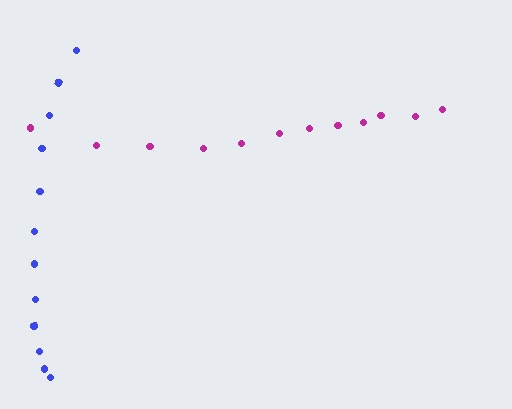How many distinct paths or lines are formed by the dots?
There are 2 distinct paths.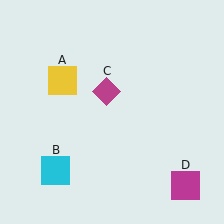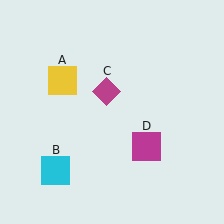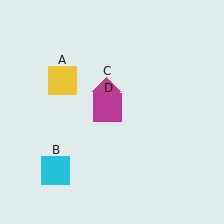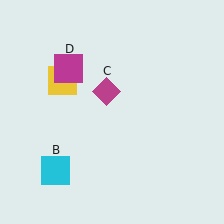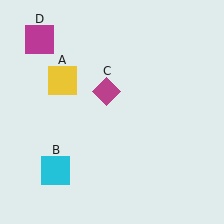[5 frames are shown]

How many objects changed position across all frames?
1 object changed position: magenta square (object D).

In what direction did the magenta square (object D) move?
The magenta square (object D) moved up and to the left.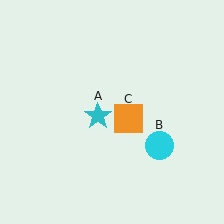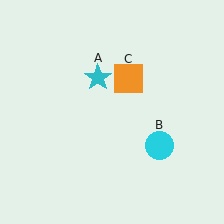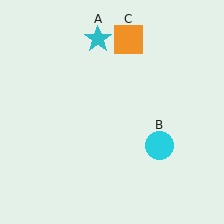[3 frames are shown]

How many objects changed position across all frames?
2 objects changed position: cyan star (object A), orange square (object C).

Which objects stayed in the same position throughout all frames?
Cyan circle (object B) remained stationary.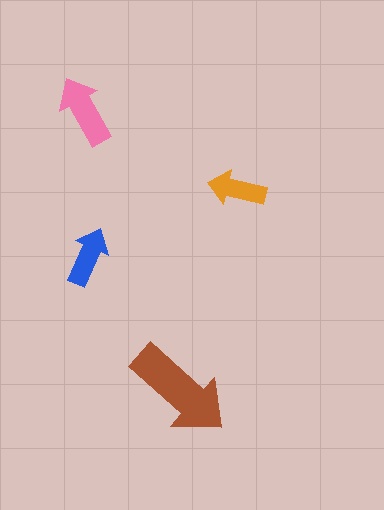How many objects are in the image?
There are 4 objects in the image.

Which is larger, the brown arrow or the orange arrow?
The brown one.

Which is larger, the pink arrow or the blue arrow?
The pink one.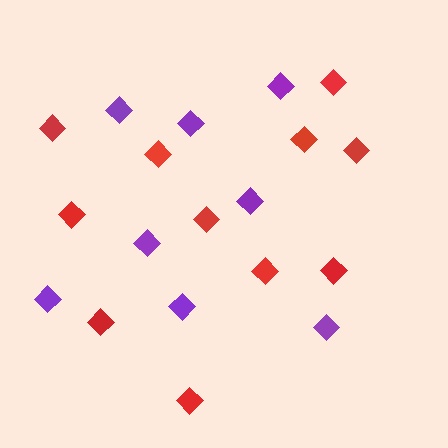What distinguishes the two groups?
There are 2 groups: one group of red diamonds (11) and one group of purple diamonds (8).